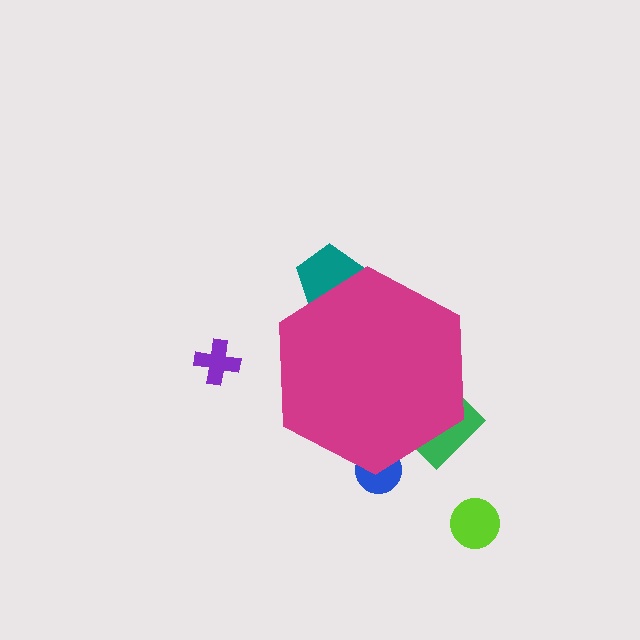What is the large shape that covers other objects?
A magenta hexagon.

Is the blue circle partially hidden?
Yes, the blue circle is partially hidden behind the magenta hexagon.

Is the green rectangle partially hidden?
Yes, the green rectangle is partially hidden behind the magenta hexagon.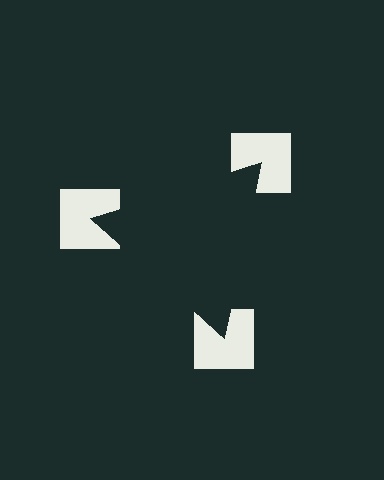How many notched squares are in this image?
There are 3 — one at each vertex of the illusory triangle.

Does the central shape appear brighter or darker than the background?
It typically appears slightly darker than the background, even though no actual brightness change is drawn.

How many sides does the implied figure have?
3 sides.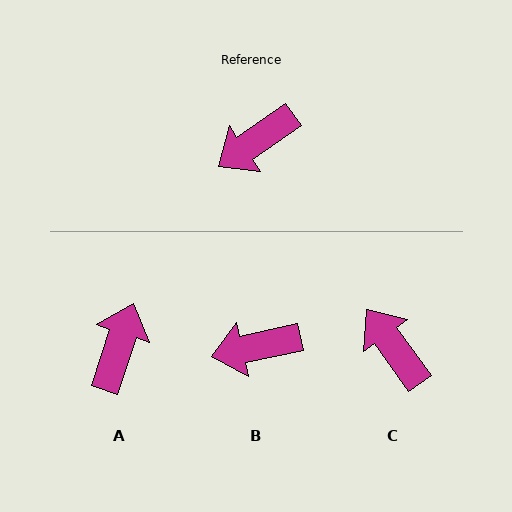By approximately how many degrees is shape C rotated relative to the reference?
Approximately 89 degrees clockwise.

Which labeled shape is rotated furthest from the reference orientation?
A, about 143 degrees away.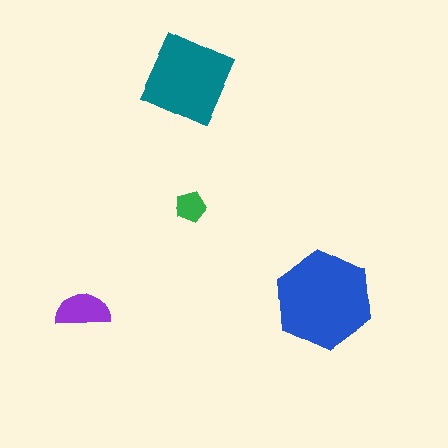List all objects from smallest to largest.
The green pentagon, the purple semicircle, the teal diamond, the blue hexagon.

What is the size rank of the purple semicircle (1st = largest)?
3rd.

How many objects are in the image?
There are 4 objects in the image.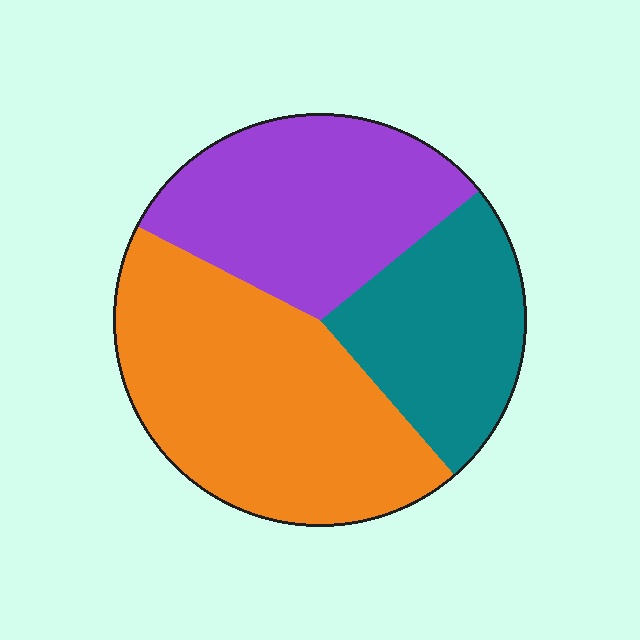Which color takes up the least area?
Teal, at roughly 25%.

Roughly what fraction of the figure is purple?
Purple takes up about one third (1/3) of the figure.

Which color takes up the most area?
Orange, at roughly 45%.